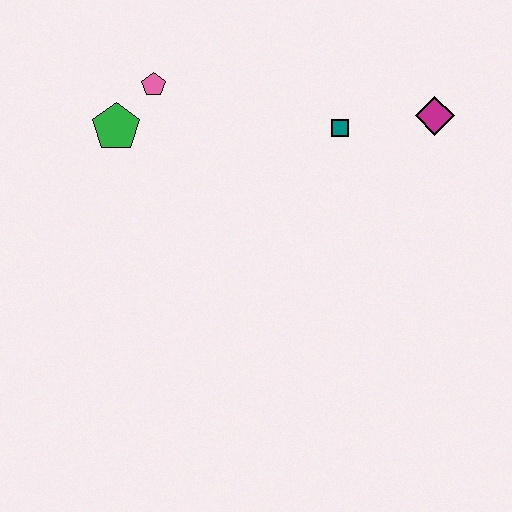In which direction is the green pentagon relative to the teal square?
The green pentagon is to the left of the teal square.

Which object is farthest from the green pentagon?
The magenta diamond is farthest from the green pentagon.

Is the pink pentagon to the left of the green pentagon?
No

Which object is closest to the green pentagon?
The pink pentagon is closest to the green pentagon.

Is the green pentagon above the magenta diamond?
No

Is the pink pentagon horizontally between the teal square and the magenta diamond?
No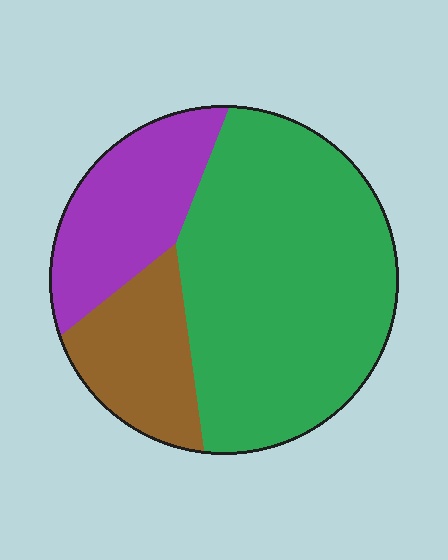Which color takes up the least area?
Brown, at roughly 20%.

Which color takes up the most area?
Green, at roughly 60%.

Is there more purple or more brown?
Purple.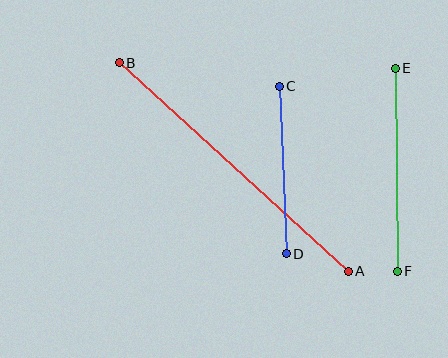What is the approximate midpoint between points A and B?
The midpoint is at approximately (234, 167) pixels.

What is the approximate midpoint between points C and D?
The midpoint is at approximately (283, 170) pixels.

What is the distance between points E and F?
The distance is approximately 203 pixels.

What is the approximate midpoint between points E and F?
The midpoint is at approximately (396, 170) pixels.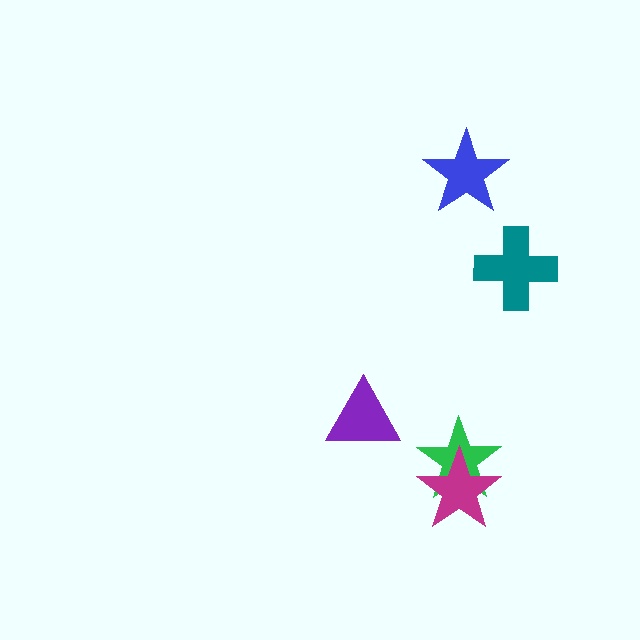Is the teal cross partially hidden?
No, no other shape covers it.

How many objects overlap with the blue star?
0 objects overlap with the blue star.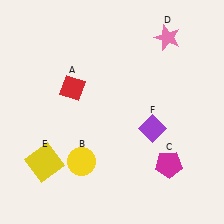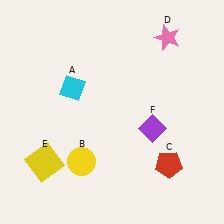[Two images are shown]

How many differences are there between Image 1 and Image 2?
There are 2 differences between the two images.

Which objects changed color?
A changed from red to cyan. C changed from magenta to red.